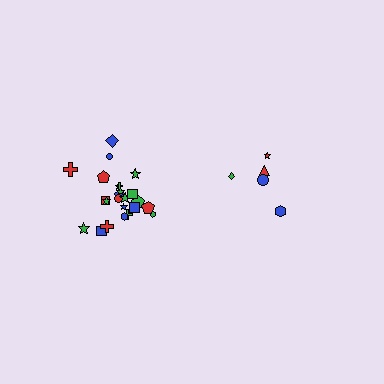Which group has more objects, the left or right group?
The left group.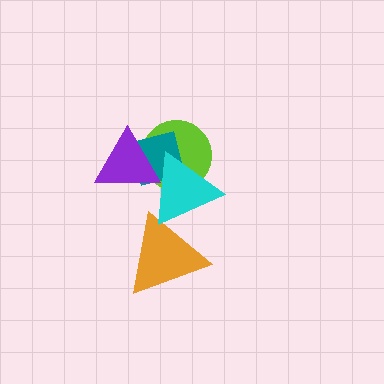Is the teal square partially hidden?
Yes, it is partially covered by another shape.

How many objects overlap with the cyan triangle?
4 objects overlap with the cyan triangle.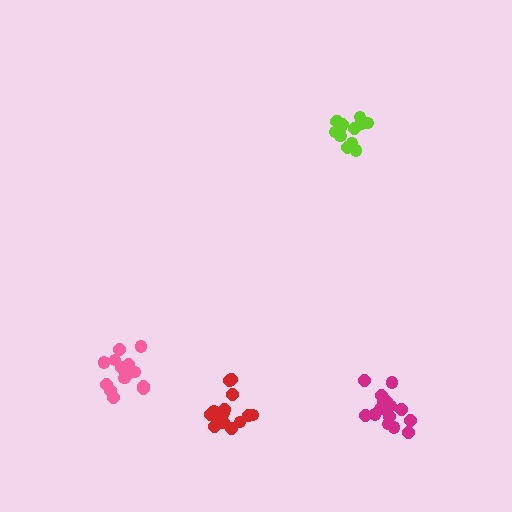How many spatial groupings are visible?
There are 4 spatial groupings.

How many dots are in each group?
Group 1: 13 dots, Group 2: 18 dots, Group 3: 14 dots, Group 4: 14 dots (59 total).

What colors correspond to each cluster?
The clusters are colored: lime, magenta, pink, red.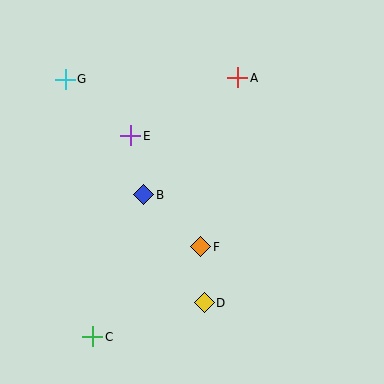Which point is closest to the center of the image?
Point B at (144, 195) is closest to the center.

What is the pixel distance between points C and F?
The distance between C and F is 141 pixels.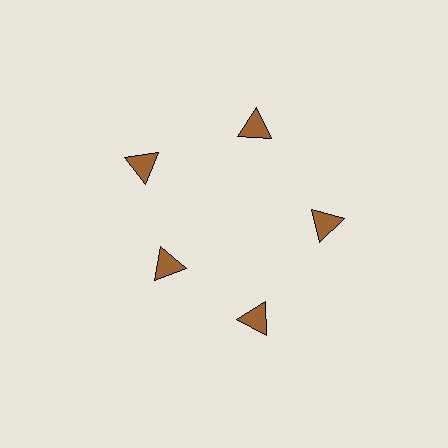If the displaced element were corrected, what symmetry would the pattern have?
It would have 5-fold rotational symmetry — the pattern would map onto itself every 72 degrees.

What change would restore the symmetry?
The symmetry would be restored by moving it outward, back onto the ring so that all 5 triangles sit at equal angles and equal distance from the center.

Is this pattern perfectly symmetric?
No. The 5 brown triangles are arranged in a ring, but one element near the 8 o'clock position is pulled inward toward the center, breaking the 5-fold rotational symmetry.